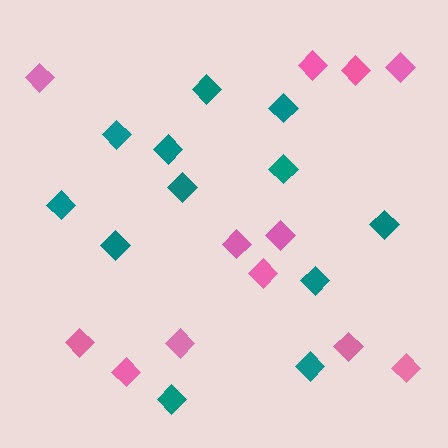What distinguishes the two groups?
There are 2 groups: one group of pink diamonds (12) and one group of teal diamonds (12).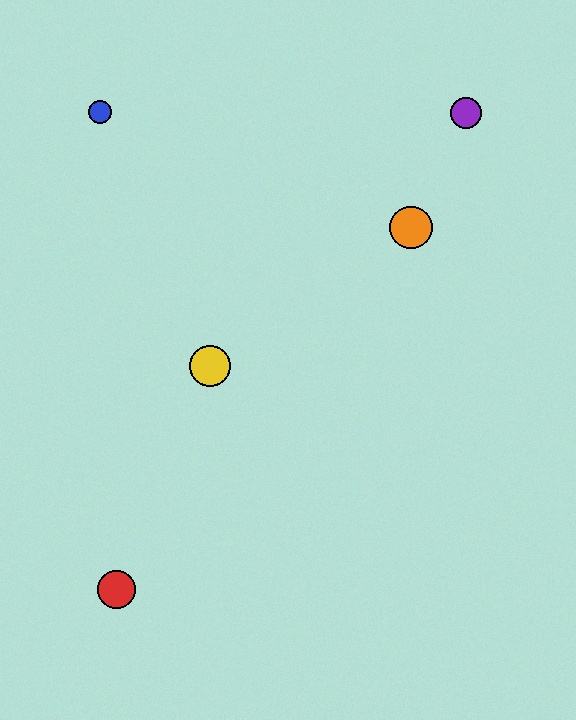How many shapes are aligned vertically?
2 shapes (the green circle, the yellow circle) are aligned vertically.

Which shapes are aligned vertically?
The green circle, the yellow circle are aligned vertically.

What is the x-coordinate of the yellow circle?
The yellow circle is at x≈210.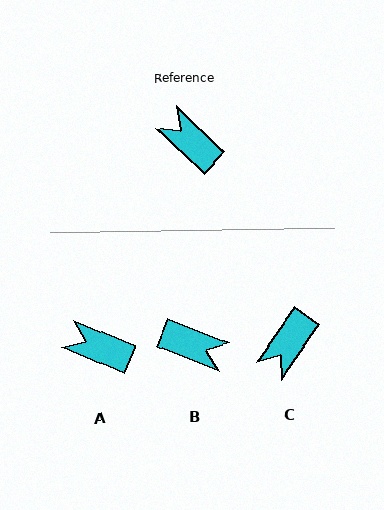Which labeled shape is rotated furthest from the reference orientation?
B, about 158 degrees away.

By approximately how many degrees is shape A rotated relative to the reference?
Approximately 21 degrees counter-clockwise.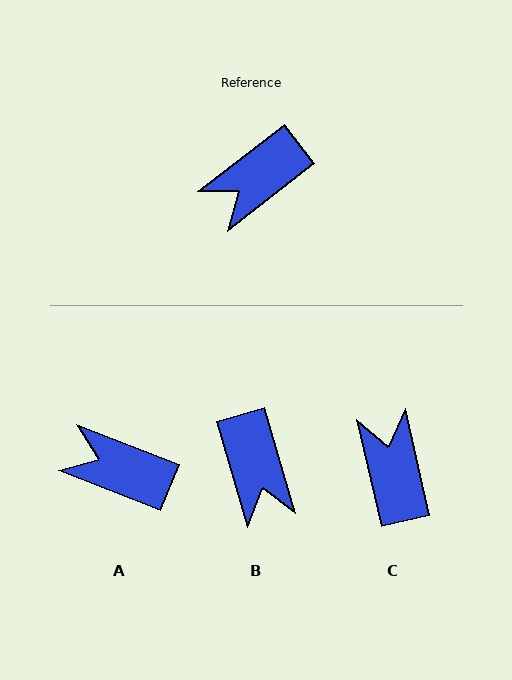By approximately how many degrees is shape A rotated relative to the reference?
Approximately 59 degrees clockwise.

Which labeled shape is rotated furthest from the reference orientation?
C, about 115 degrees away.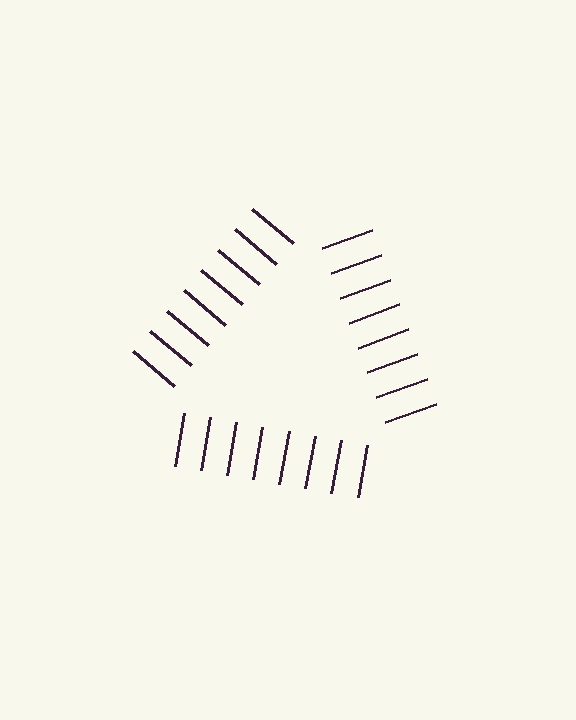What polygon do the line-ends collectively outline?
An illusory triangle — the line segments terminate on its edges but no continuous stroke is drawn.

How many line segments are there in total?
24 — 8 along each of the 3 edges.